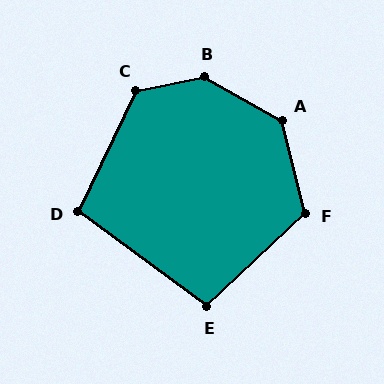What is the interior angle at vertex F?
Approximately 120 degrees (obtuse).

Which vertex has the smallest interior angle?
E, at approximately 100 degrees.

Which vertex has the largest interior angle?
B, at approximately 140 degrees.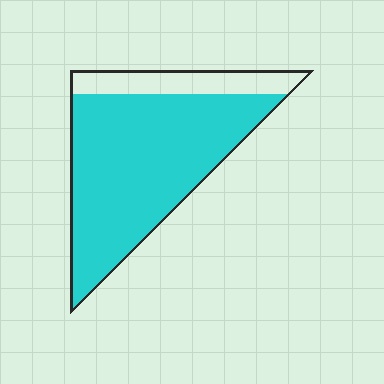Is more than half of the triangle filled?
Yes.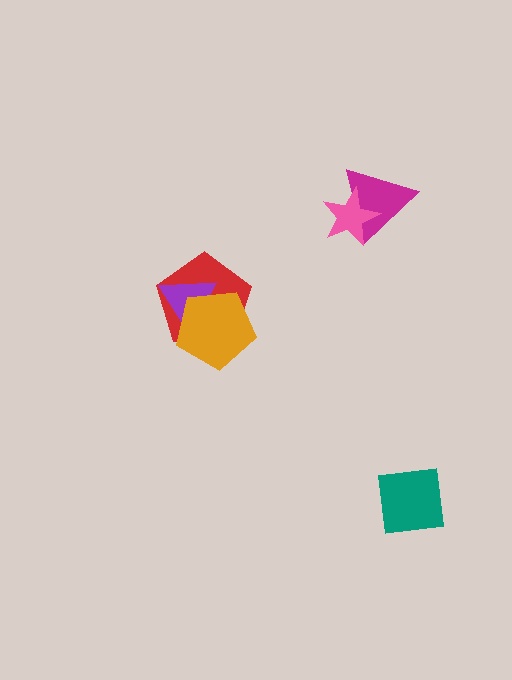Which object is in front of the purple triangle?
The orange pentagon is in front of the purple triangle.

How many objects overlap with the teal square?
0 objects overlap with the teal square.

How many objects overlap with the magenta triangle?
1 object overlaps with the magenta triangle.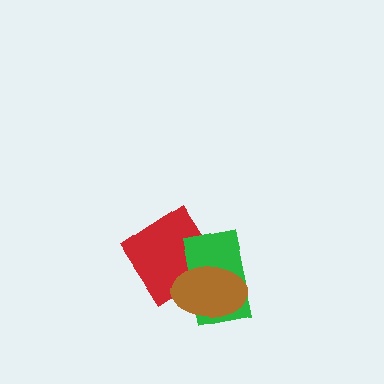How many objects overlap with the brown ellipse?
2 objects overlap with the brown ellipse.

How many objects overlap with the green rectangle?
2 objects overlap with the green rectangle.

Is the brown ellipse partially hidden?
No, no other shape covers it.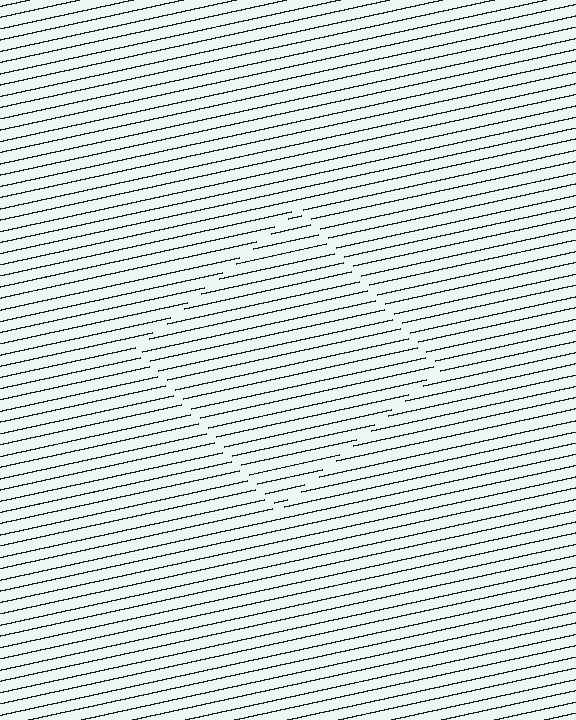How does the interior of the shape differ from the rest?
The interior of the shape contains the same grating, shifted by half a period — the contour is defined by the phase discontinuity where line-ends from the inner and outer gratings abut.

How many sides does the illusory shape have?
4 sides — the line-ends trace a square.